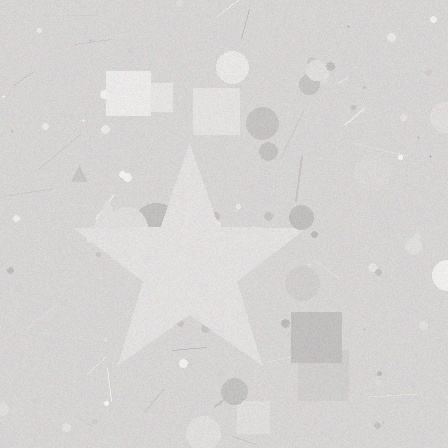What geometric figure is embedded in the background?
A star is embedded in the background.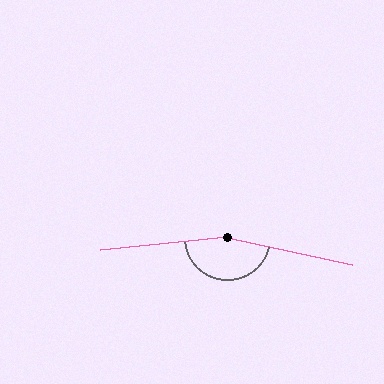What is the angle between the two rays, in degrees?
Approximately 162 degrees.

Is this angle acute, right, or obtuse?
It is obtuse.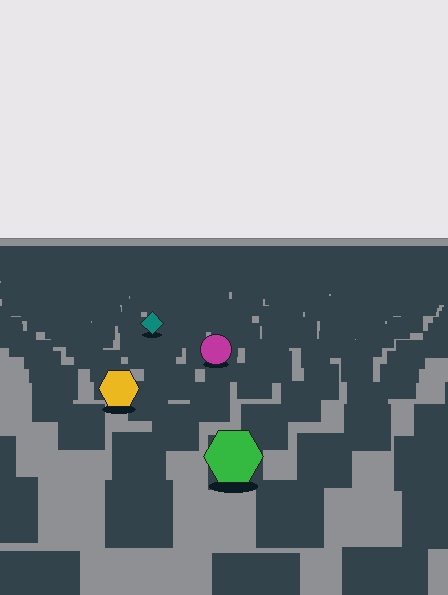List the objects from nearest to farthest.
From nearest to farthest: the green hexagon, the yellow hexagon, the magenta circle, the teal diamond.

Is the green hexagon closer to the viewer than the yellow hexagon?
Yes. The green hexagon is closer — you can tell from the texture gradient: the ground texture is coarser near it.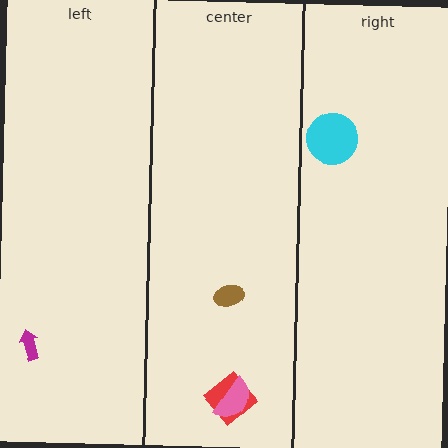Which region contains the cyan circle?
The right region.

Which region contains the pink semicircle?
The center region.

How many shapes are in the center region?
3.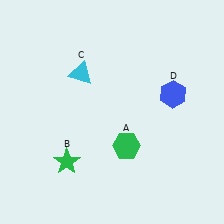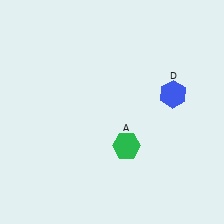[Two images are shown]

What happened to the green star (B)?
The green star (B) was removed in Image 2. It was in the bottom-left area of Image 1.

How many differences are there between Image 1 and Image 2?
There are 2 differences between the two images.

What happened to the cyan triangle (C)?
The cyan triangle (C) was removed in Image 2. It was in the top-left area of Image 1.